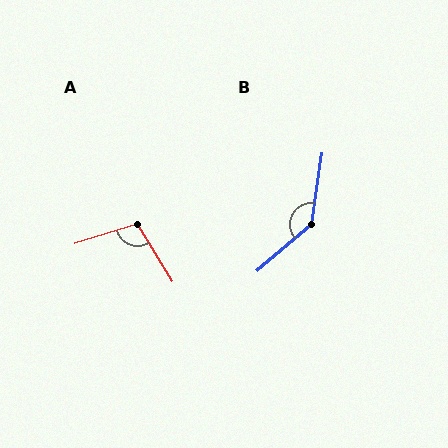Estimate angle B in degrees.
Approximately 139 degrees.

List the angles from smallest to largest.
A (104°), B (139°).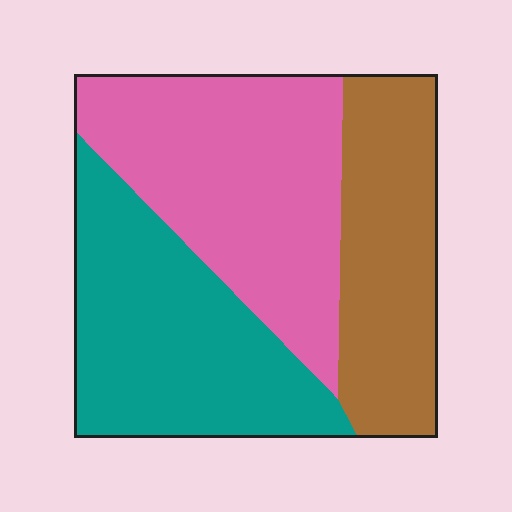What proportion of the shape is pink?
Pink covers 39% of the shape.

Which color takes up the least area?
Brown, at roughly 25%.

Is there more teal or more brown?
Teal.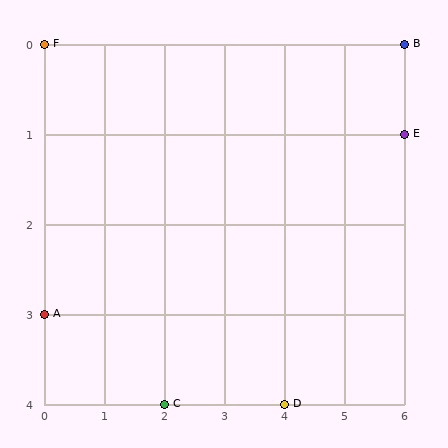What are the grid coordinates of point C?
Point C is at grid coordinates (2, 4).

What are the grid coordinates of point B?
Point B is at grid coordinates (6, 0).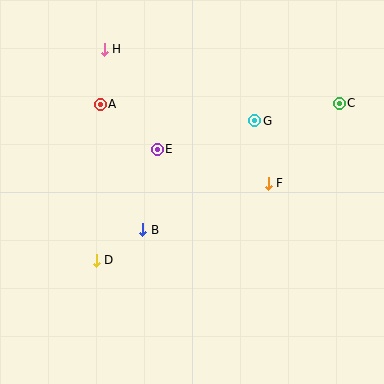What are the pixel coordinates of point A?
Point A is at (100, 104).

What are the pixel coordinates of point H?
Point H is at (104, 49).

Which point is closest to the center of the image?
Point E at (157, 149) is closest to the center.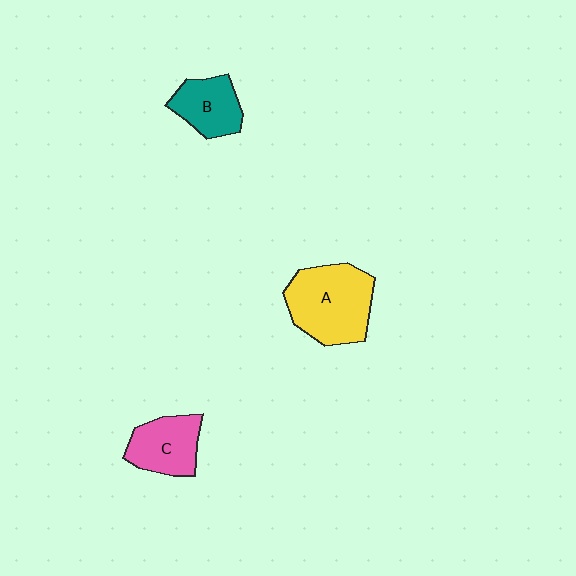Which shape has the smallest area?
Shape B (teal).